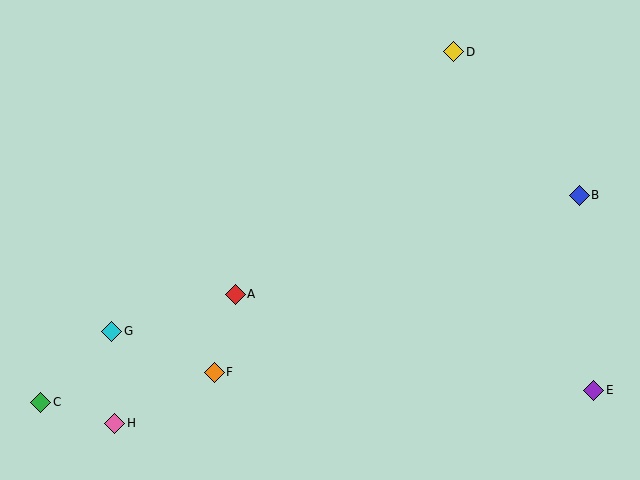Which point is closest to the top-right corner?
Point D is closest to the top-right corner.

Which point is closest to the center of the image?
Point A at (235, 294) is closest to the center.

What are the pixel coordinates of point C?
Point C is at (41, 402).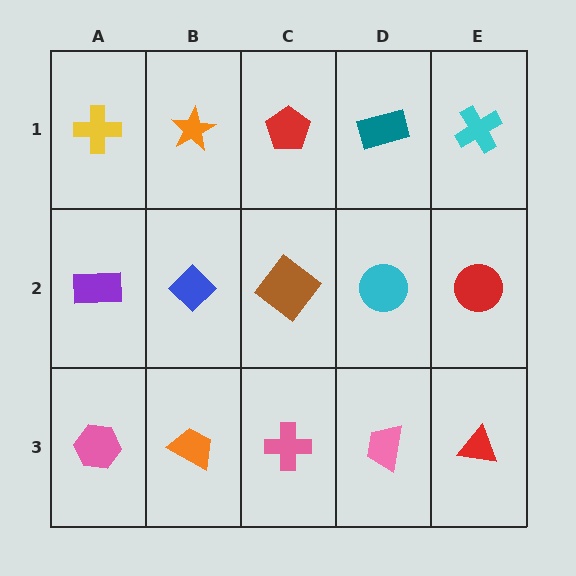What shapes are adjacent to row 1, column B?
A blue diamond (row 2, column B), a yellow cross (row 1, column A), a red pentagon (row 1, column C).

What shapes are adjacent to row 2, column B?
An orange star (row 1, column B), an orange trapezoid (row 3, column B), a purple rectangle (row 2, column A), a brown diamond (row 2, column C).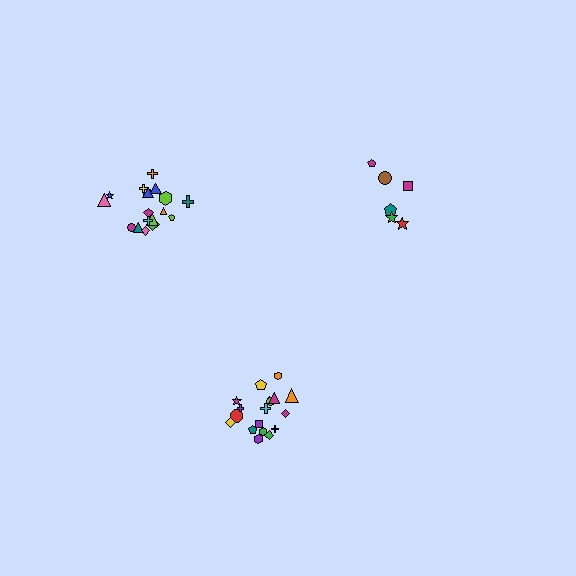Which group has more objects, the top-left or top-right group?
The top-left group.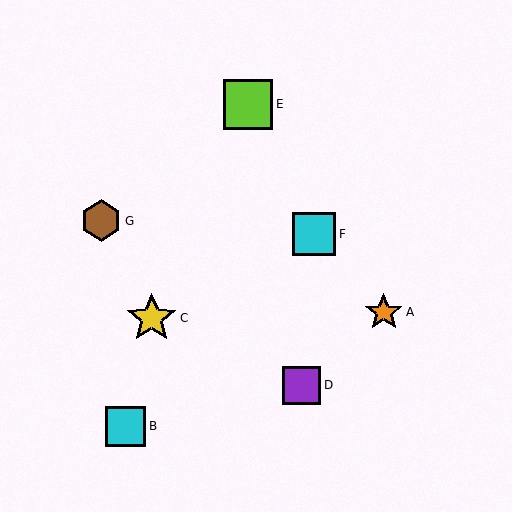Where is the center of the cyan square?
The center of the cyan square is at (126, 426).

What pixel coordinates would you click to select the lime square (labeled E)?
Click at (248, 104) to select the lime square E.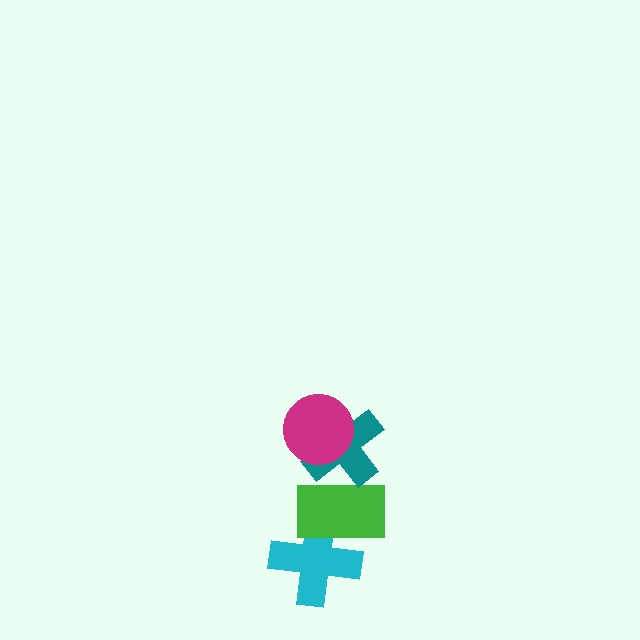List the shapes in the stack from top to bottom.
From top to bottom: the magenta circle, the teal cross, the green rectangle, the cyan cross.